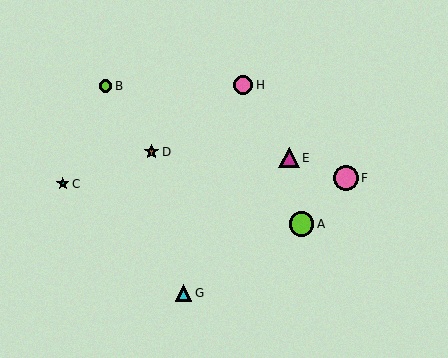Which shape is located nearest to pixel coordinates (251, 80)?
The pink circle (labeled H) at (243, 85) is nearest to that location.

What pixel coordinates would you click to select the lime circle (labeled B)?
Click at (105, 86) to select the lime circle B.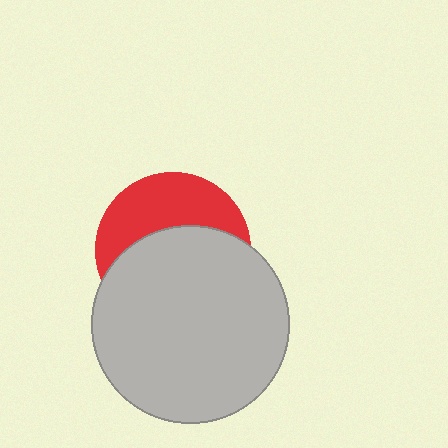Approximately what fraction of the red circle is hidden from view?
Roughly 59% of the red circle is hidden behind the light gray circle.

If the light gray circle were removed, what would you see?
You would see the complete red circle.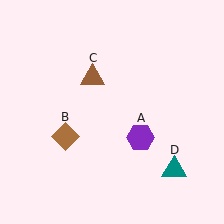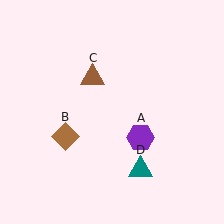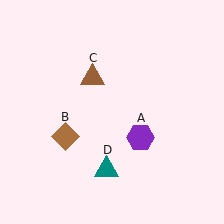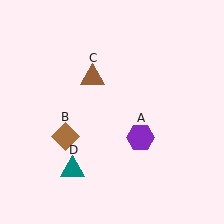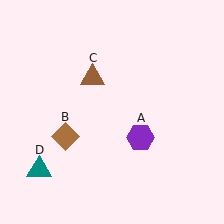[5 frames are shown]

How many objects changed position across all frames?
1 object changed position: teal triangle (object D).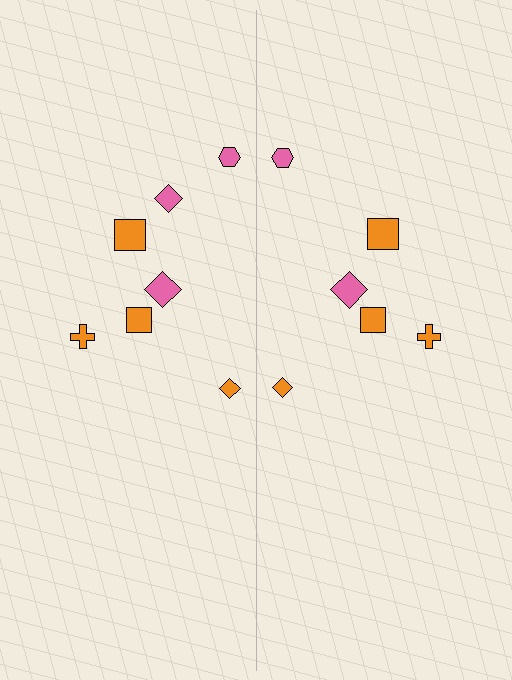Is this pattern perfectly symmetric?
No, the pattern is not perfectly symmetric. A pink diamond is missing from the right side.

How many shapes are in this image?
There are 13 shapes in this image.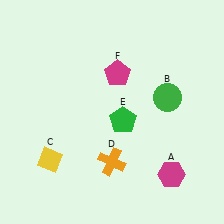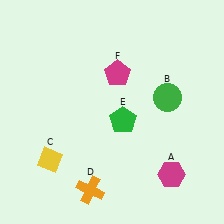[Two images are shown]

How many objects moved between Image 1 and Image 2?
1 object moved between the two images.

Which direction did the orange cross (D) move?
The orange cross (D) moved down.